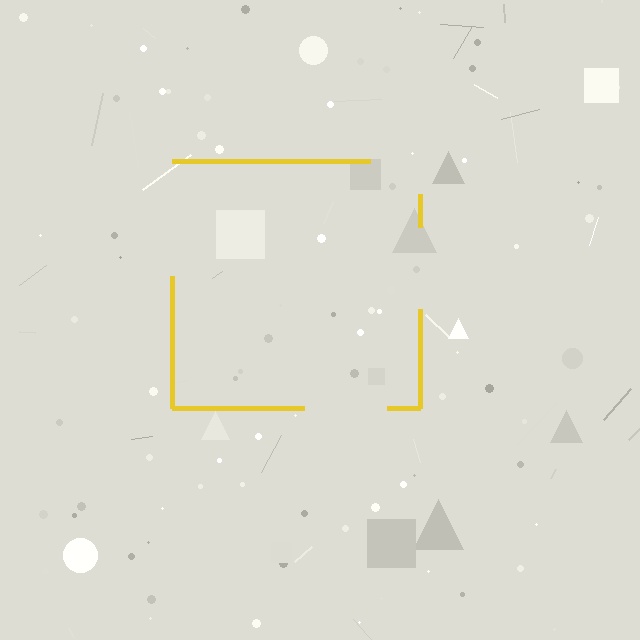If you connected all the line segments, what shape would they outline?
They would outline a square.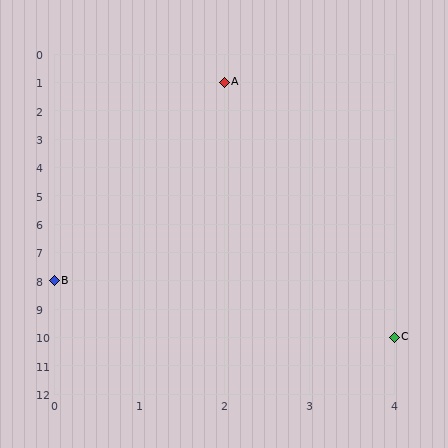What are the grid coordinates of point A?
Point A is at grid coordinates (2, 1).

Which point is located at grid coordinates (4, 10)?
Point C is at (4, 10).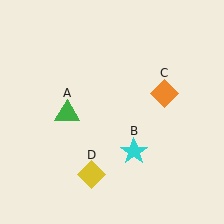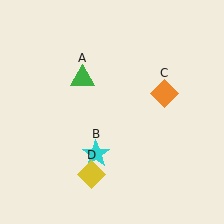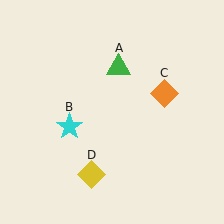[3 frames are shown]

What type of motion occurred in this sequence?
The green triangle (object A), cyan star (object B) rotated clockwise around the center of the scene.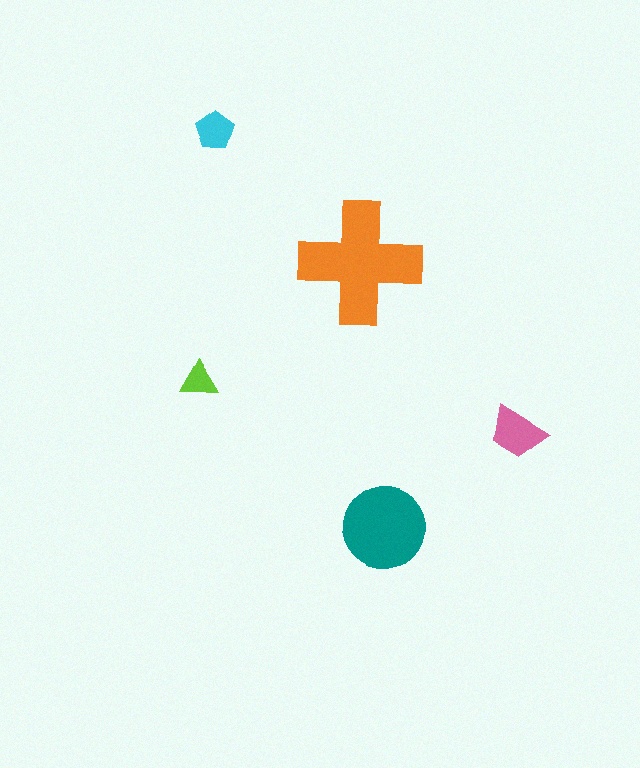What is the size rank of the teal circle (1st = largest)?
2nd.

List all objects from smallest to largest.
The lime triangle, the cyan pentagon, the pink trapezoid, the teal circle, the orange cross.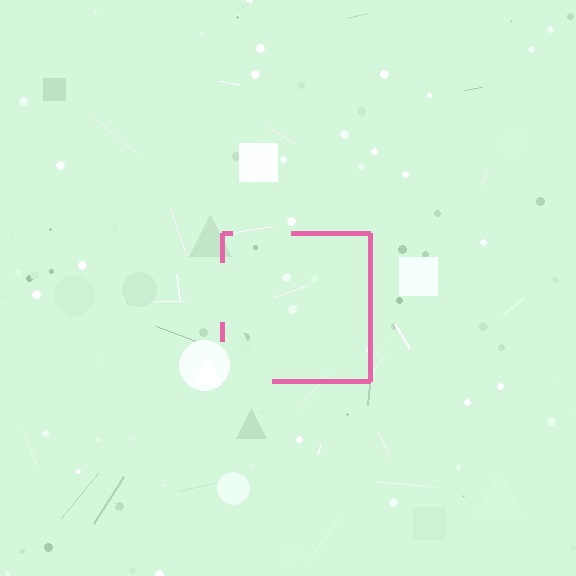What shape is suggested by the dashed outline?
The dashed outline suggests a square.